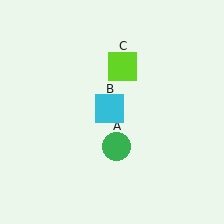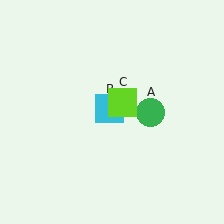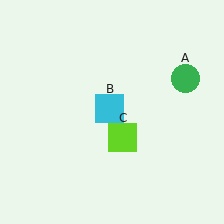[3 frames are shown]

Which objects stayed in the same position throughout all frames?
Cyan square (object B) remained stationary.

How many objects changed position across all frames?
2 objects changed position: green circle (object A), lime square (object C).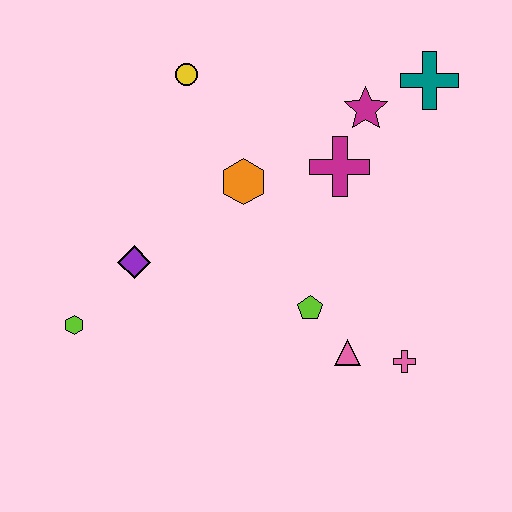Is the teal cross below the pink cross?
No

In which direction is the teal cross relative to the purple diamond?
The teal cross is to the right of the purple diamond.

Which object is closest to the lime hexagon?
The purple diamond is closest to the lime hexagon.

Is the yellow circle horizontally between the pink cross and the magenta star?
No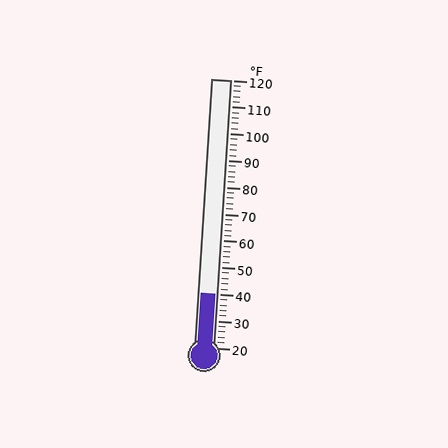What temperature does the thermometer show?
The thermometer shows approximately 40°F.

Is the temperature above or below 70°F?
The temperature is below 70°F.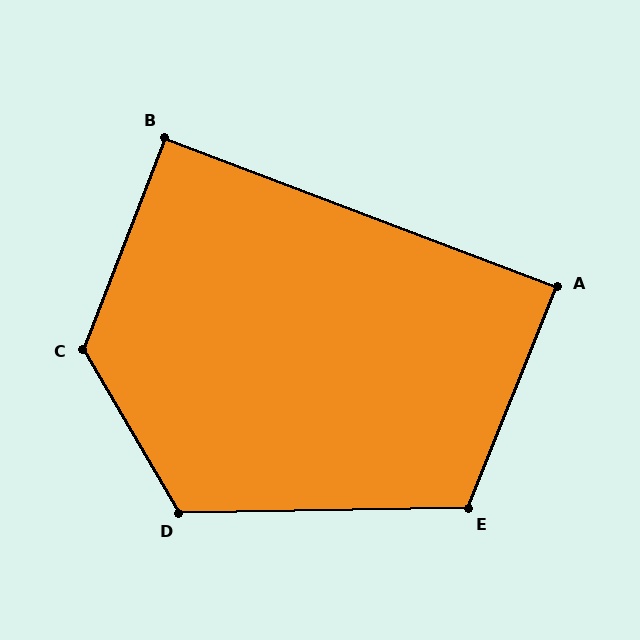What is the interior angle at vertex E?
Approximately 113 degrees (obtuse).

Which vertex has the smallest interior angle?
A, at approximately 89 degrees.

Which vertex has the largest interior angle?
C, at approximately 128 degrees.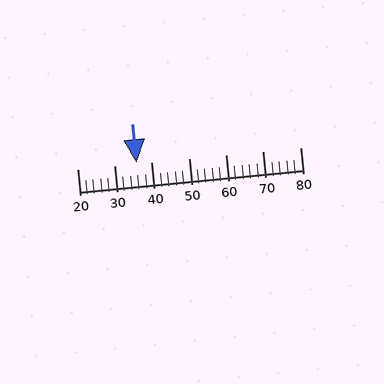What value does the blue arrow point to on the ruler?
The blue arrow points to approximately 36.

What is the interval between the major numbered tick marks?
The major tick marks are spaced 10 units apart.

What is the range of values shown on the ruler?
The ruler shows values from 20 to 80.